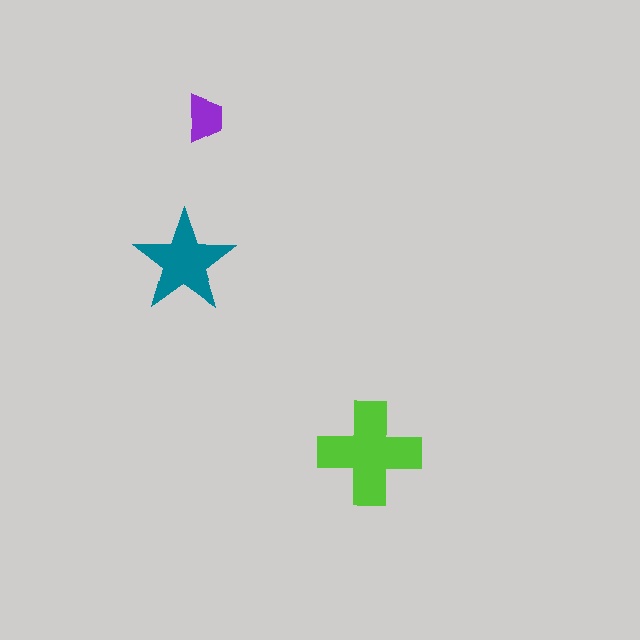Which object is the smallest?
The purple trapezoid.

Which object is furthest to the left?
The teal star is leftmost.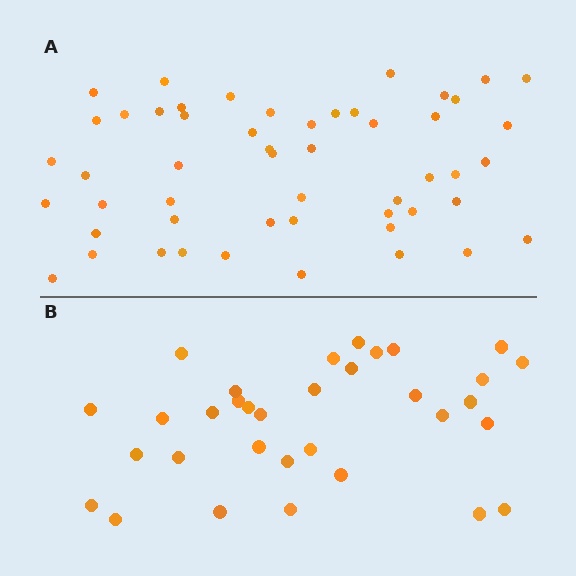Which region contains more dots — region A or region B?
Region A (the top region) has more dots.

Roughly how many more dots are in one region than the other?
Region A has approximately 20 more dots than region B.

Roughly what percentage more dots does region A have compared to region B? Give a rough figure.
About 60% more.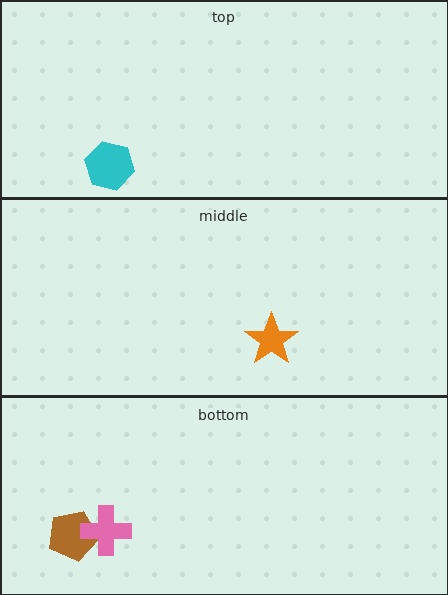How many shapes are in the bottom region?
2.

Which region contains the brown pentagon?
The bottom region.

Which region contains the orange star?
The middle region.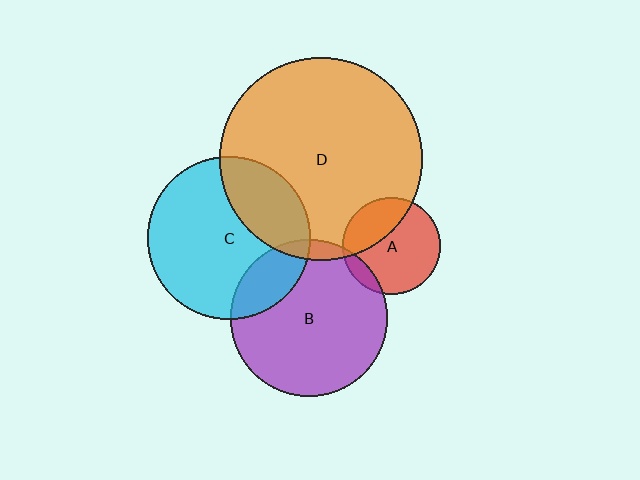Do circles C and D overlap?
Yes.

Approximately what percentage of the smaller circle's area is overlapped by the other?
Approximately 30%.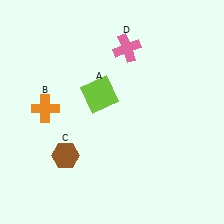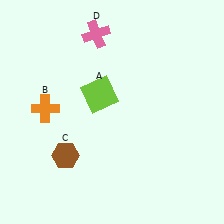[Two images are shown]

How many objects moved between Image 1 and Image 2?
1 object moved between the two images.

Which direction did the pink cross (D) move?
The pink cross (D) moved left.